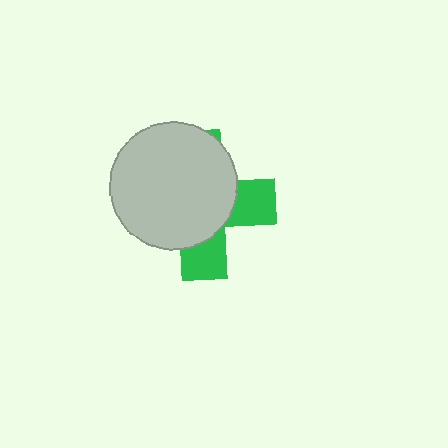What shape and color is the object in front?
The object in front is a light gray circle.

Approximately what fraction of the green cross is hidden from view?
Roughly 67% of the green cross is hidden behind the light gray circle.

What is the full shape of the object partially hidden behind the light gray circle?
The partially hidden object is a green cross.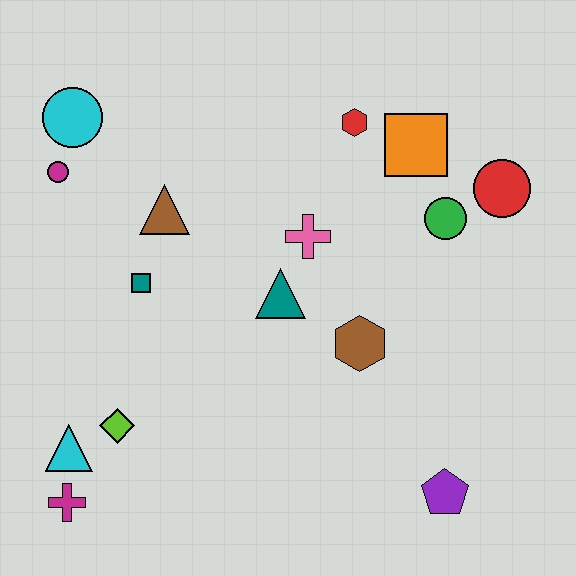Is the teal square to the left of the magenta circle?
No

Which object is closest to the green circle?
The red circle is closest to the green circle.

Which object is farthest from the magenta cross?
The red circle is farthest from the magenta cross.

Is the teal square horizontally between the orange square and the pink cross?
No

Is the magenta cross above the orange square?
No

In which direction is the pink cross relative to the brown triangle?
The pink cross is to the right of the brown triangle.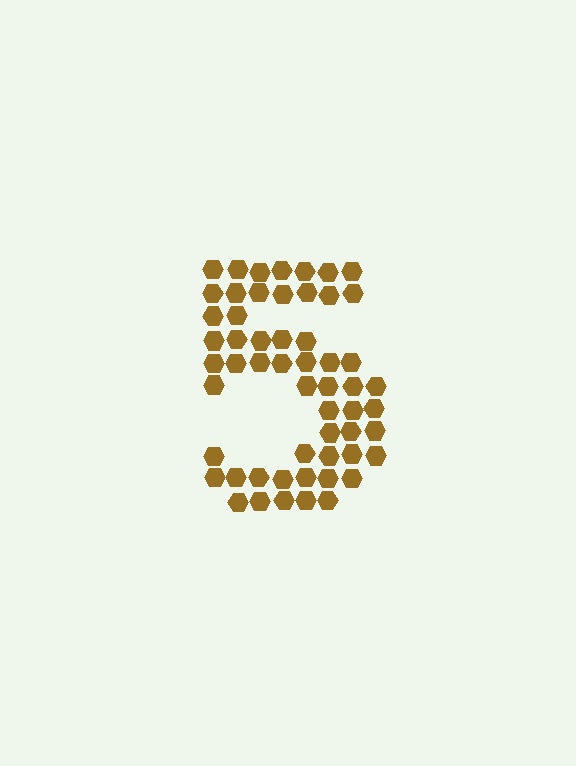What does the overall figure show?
The overall figure shows the digit 5.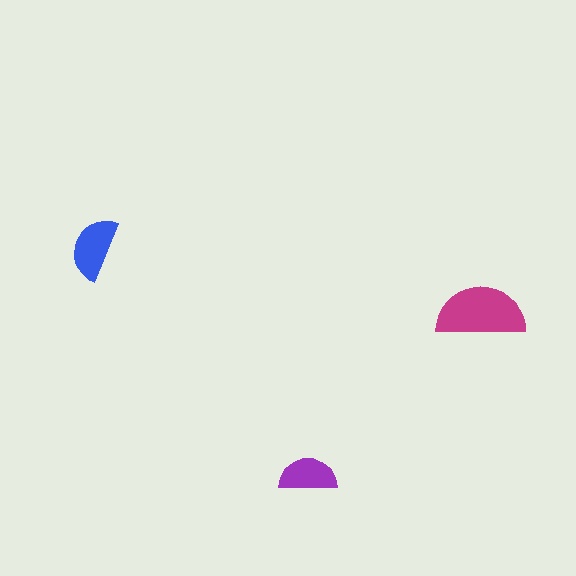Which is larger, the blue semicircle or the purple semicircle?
The blue one.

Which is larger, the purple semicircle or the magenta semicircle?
The magenta one.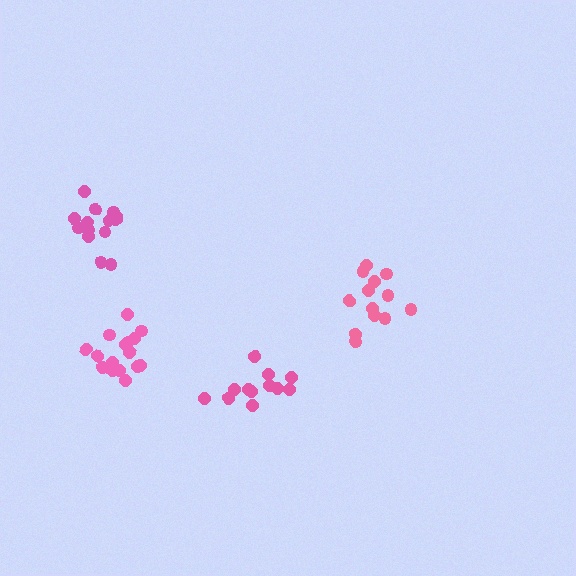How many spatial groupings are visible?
There are 4 spatial groupings.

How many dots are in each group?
Group 1: 14 dots, Group 2: 18 dots, Group 3: 13 dots, Group 4: 12 dots (57 total).